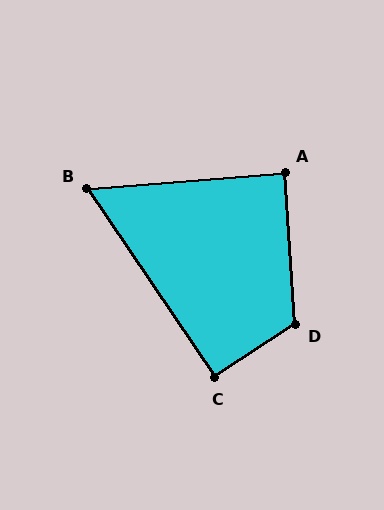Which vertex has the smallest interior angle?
B, at approximately 61 degrees.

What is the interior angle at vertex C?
Approximately 91 degrees (approximately right).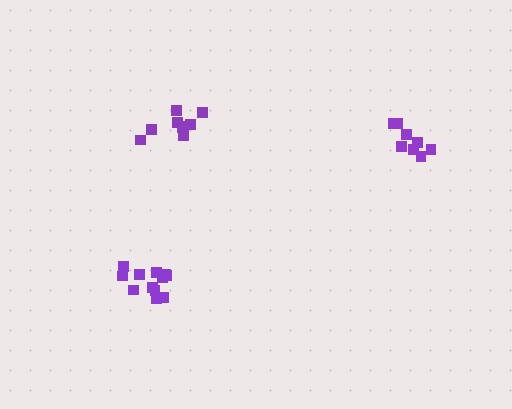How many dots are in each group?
Group 1: 12 dots, Group 2: 8 dots, Group 3: 9 dots (29 total).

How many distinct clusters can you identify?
There are 3 distinct clusters.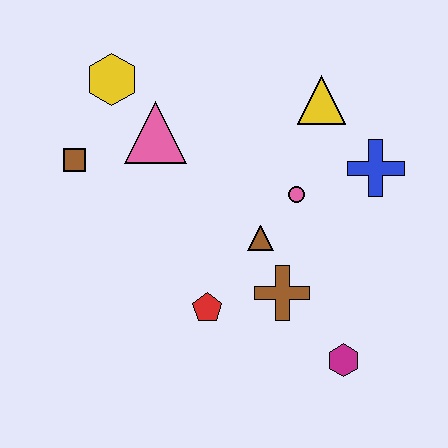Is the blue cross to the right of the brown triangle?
Yes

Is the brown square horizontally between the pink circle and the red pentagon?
No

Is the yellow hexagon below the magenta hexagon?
No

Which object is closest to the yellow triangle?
The blue cross is closest to the yellow triangle.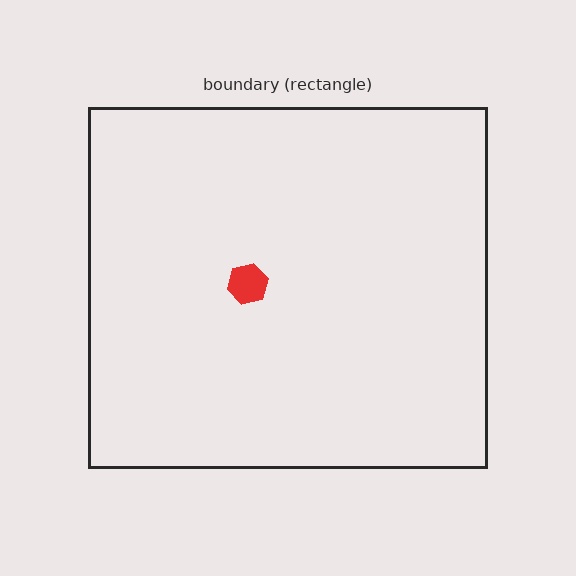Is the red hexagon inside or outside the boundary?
Inside.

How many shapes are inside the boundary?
1 inside, 0 outside.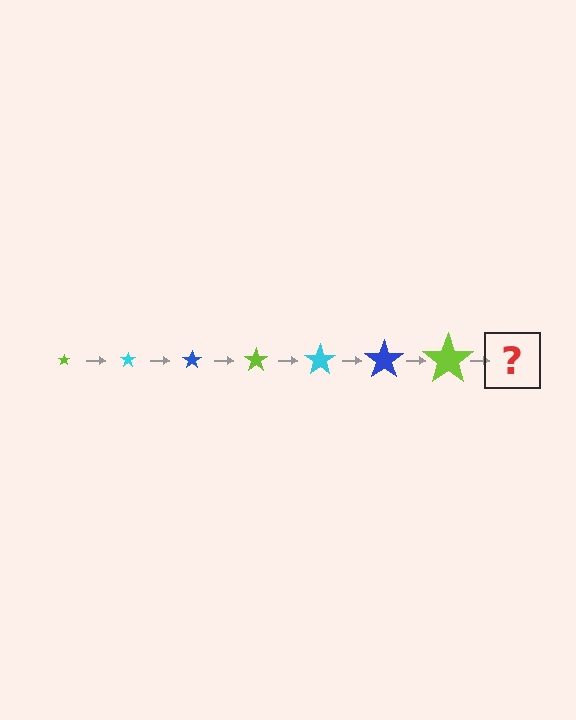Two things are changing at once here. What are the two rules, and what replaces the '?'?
The two rules are that the star grows larger each step and the color cycles through lime, cyan, and blue. The '?' should be a cyan star, larger than the previous one.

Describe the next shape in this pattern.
It should be a cyan star, larger than the previous one.